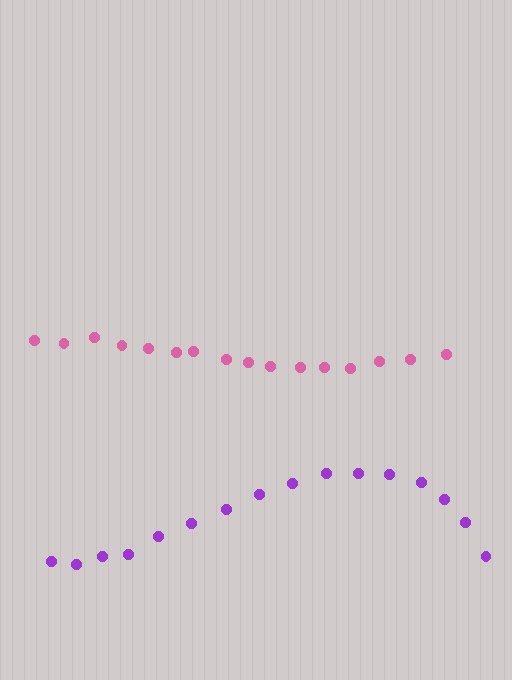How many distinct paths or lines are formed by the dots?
There are 2 distinct paths.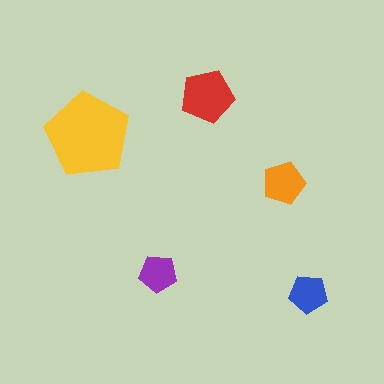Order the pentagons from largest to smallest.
the yellow one, the red one, the orange one, the blue one, the purple one.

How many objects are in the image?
There are 5 objects in the image.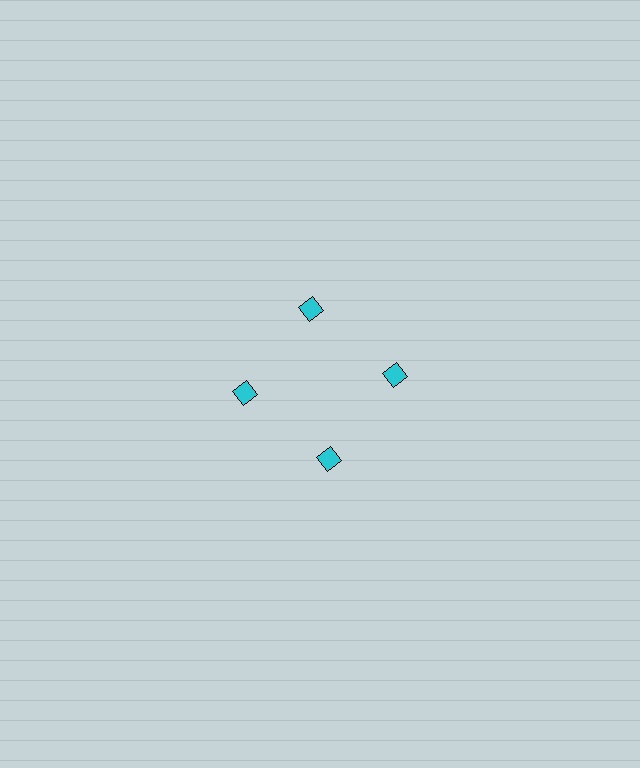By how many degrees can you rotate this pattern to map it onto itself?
The pattern maps onto itself every 90 degrees of rotation.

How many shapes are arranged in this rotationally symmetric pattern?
There are 4 shapes, arranged in 4 groups of 1.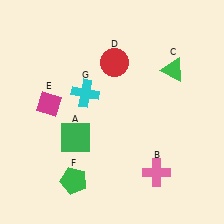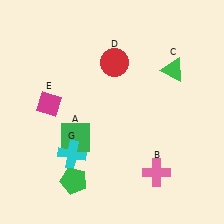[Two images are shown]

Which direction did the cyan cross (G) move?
The cyan cross (G) moved down.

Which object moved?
The cyan cross (G) moved down.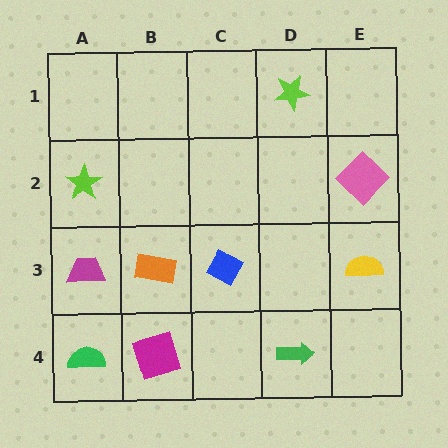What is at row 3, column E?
A yellow semicircle.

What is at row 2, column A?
A lime star.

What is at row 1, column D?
A lime star.